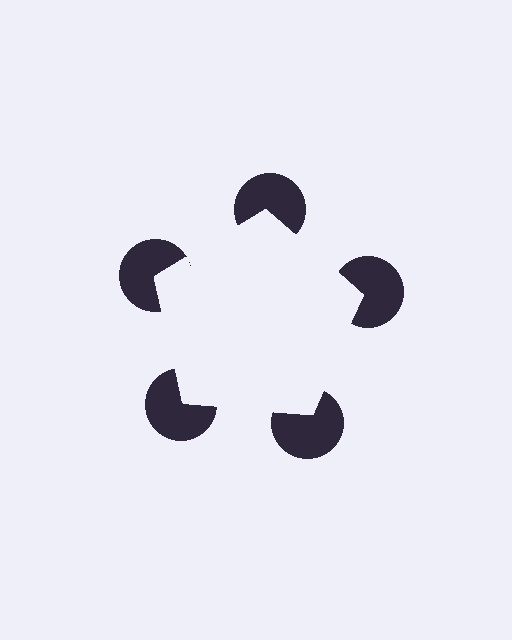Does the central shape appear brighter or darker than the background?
It typically appears slightly brighter than the background, even though no actual brightness change is drawn.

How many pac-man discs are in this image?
There are 5 — one at each vertex of the illusory pentagon.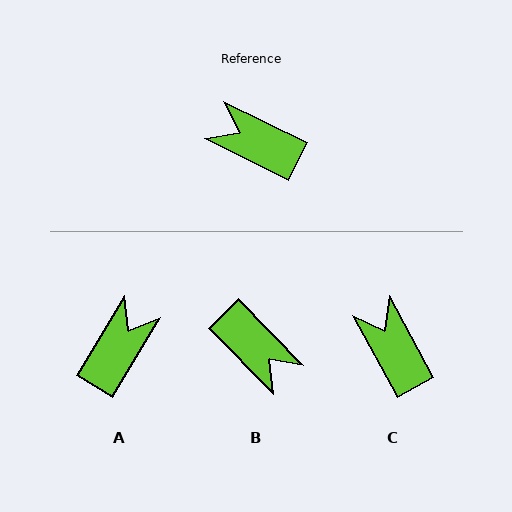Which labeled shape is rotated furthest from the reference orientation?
B, about 161 degrees away.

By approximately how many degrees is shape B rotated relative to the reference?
Approximately 161 degrees counter-clockwise.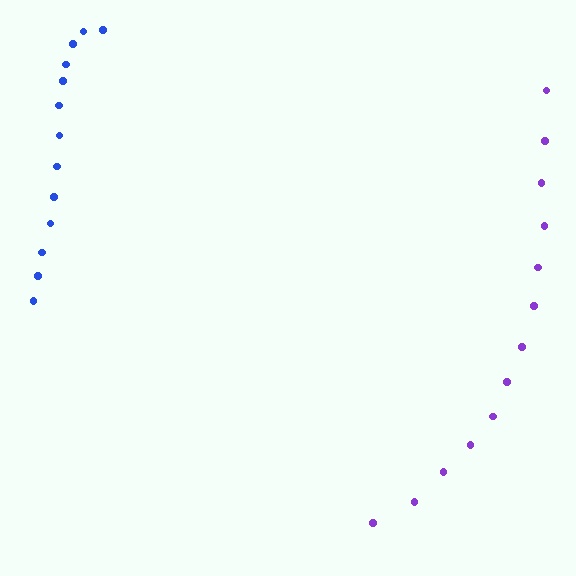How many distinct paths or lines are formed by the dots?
There are 2 distinct paths.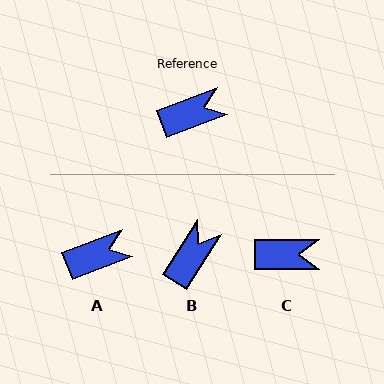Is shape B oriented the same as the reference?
No, it is off by about 37 degrees.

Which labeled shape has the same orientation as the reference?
A.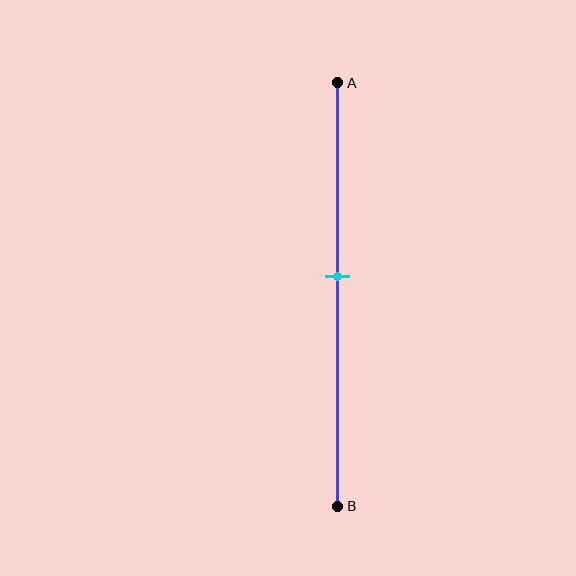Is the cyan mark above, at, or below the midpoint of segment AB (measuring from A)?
The cyan mark is above the midpoint of segment AB.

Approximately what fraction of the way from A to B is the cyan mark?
The cyan mark is approximately 45% of the way from A to B.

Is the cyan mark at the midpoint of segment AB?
No, the mark is at about 45% from A, not at the 50% midpoint.